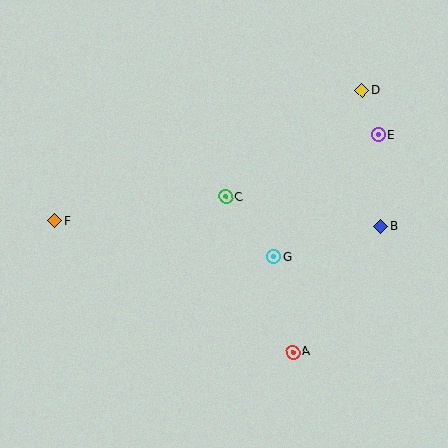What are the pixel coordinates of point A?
Point A is at (293, 352).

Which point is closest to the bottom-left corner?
Point F is closest to the bottom-left corner.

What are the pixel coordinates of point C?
Point C is at (226, 197).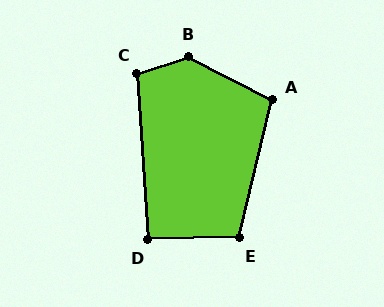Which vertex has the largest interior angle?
B, at approximately 134 degrees.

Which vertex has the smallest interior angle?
D, at approximately 93 degrees.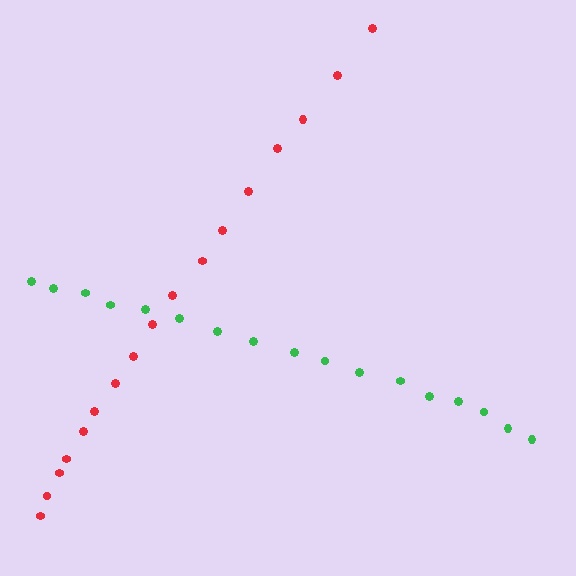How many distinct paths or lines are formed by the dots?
There are 2 distinct paths.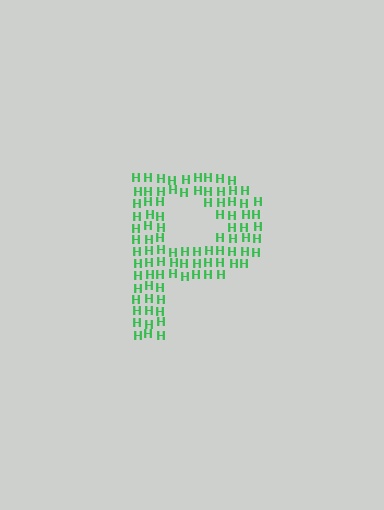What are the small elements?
The small elements are letter H's.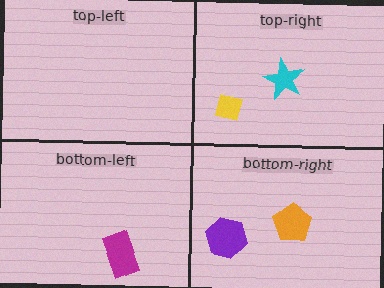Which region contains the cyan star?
The top-right region.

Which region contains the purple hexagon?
The bottom-right region.